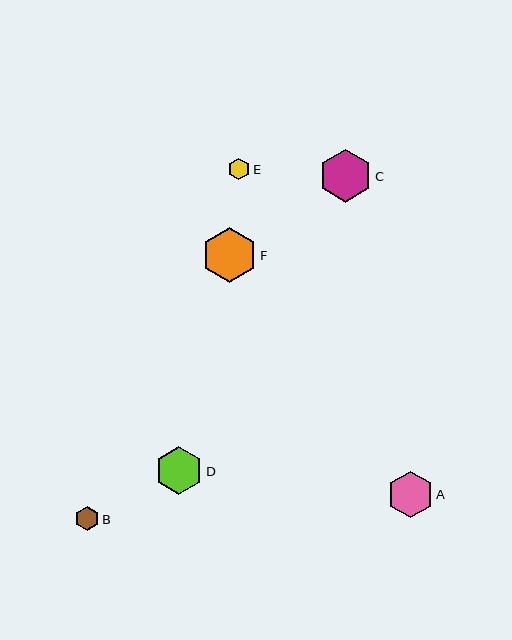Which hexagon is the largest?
Hexagon F is the largest with a size of approximately 55 pixels.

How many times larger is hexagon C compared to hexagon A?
Hexagon C is approximately 1.1 times the size of hexagon A.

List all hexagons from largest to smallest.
From largest to smallest: F, C, D, A, B, E.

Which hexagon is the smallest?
Hexagon E is the smallest with a size of approximately 21 pixels.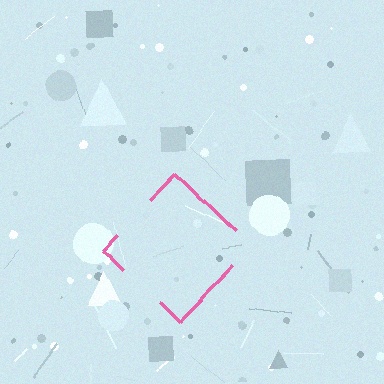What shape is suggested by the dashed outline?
The dashed outline suggests a diamond.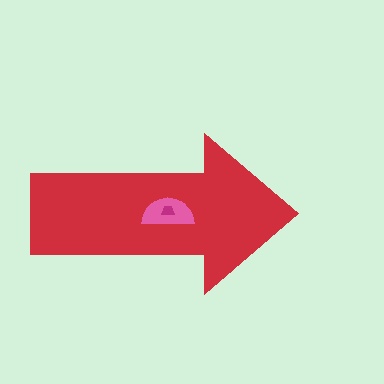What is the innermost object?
The magenta trapezoid.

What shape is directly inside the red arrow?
The pink semicircle.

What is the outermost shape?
The red arrow.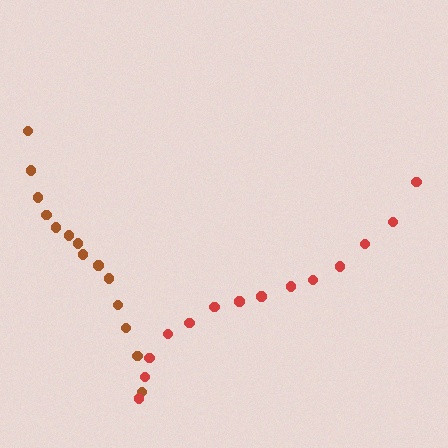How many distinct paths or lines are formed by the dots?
There are 2 distinct paths.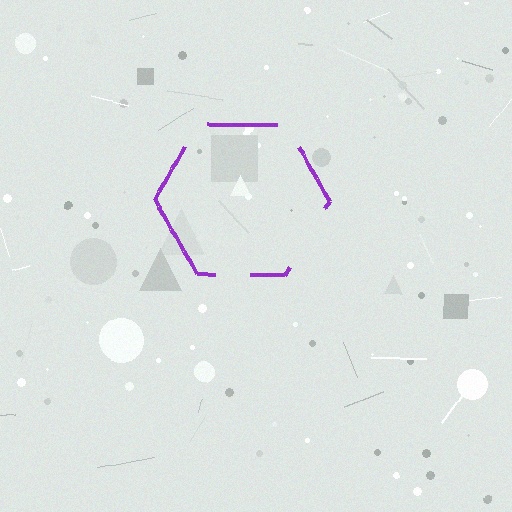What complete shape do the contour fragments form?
The contour fragments form a hexagon.